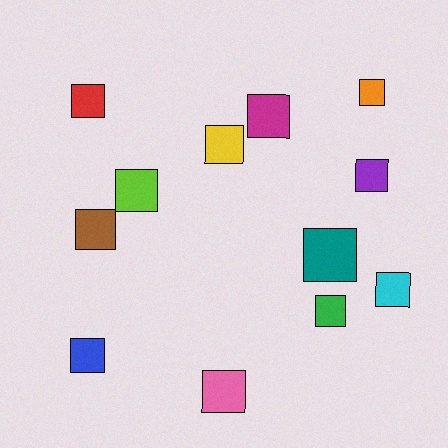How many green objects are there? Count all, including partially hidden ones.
There is 1 green object.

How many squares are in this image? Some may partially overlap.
There are 12 squares.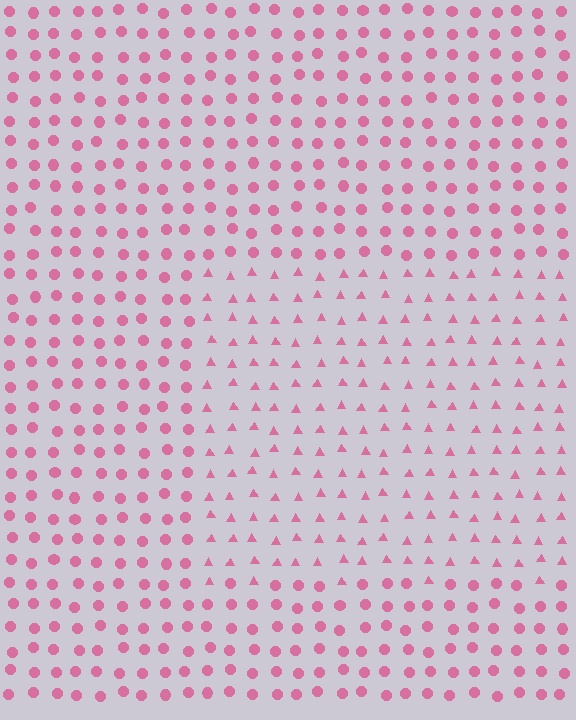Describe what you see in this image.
The image is filled with small pink elements arranged in a uniform grid. A rectangle-shaped region contains triangles, while the surrounding area contains circles. The boundary is defined purely by the change in element shape.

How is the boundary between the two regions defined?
The boundary is defined by a change in element shape: triangles inside vs. circles outside. All elements share the same color and spacing.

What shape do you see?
I see a rectangle.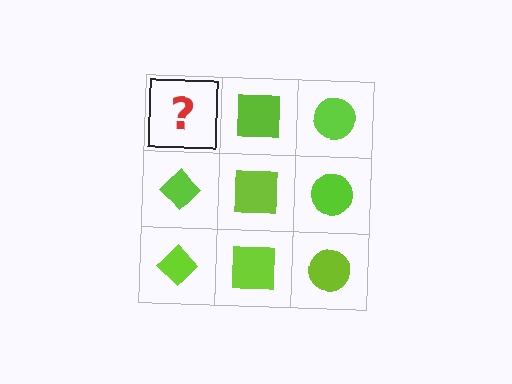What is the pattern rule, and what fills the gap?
The rule is that each column has a consistent shape. The gap should be filled with a lime diamond.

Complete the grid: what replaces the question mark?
The question mark should be replaced with a lime diamond.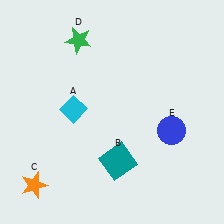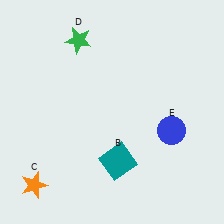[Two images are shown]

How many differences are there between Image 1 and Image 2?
There is 1 difference between the two images.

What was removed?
The cyan diamond (A) was removed in Image 2.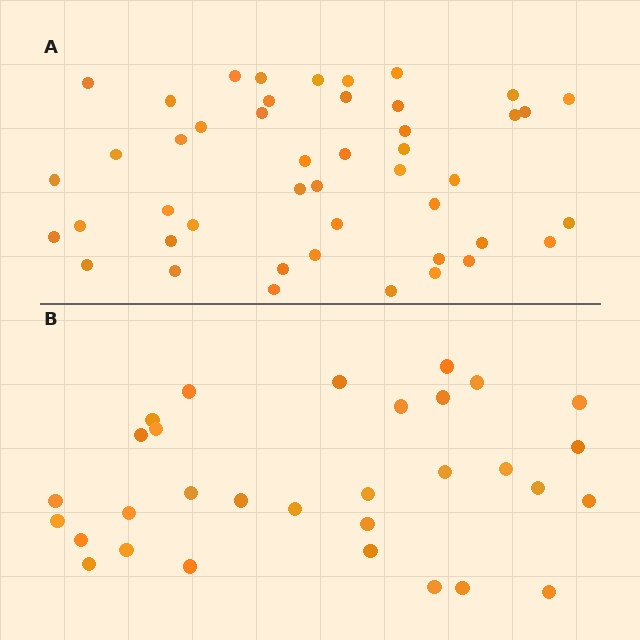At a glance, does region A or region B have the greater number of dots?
Region A (the top region) has more dots.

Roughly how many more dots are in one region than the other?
Region A has approximately 15 more dots than region B.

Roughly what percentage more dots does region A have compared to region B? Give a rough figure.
About 50% more.